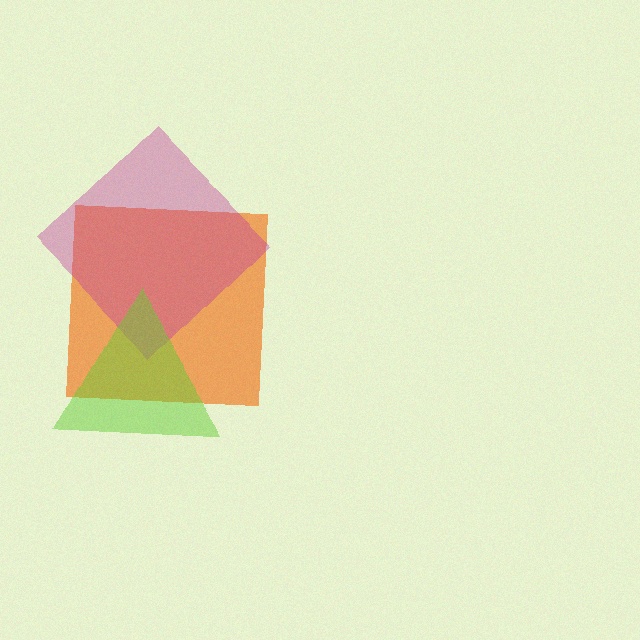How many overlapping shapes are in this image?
There are 3 overlapping shapes in the image.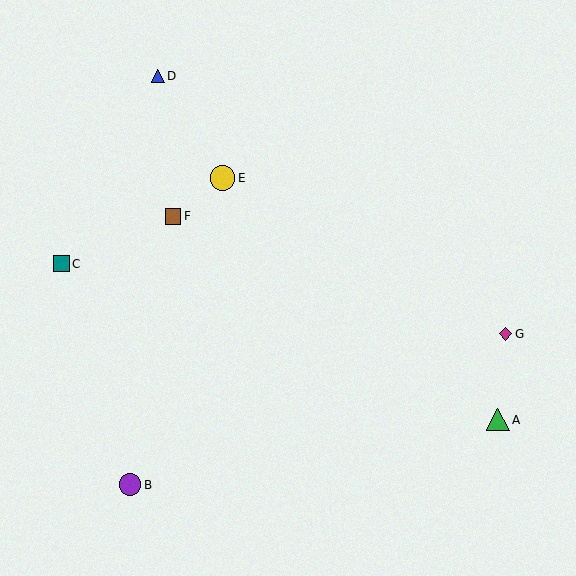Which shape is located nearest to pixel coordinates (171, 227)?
The brown square (labeled F) at (173, 216) is nearest to that location.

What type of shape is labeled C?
Shape C is a teal square.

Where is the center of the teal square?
The center of the teal square is at (61, 264).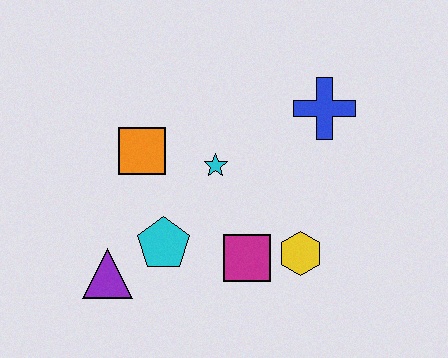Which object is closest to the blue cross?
The cyan star is closest to the blue cross.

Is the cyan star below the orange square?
Yes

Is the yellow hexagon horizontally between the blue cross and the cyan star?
Yes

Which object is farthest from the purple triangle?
The blue cross is farthest from the purple triangle.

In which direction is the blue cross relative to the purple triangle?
The blue cross is to the right of the purple triangle.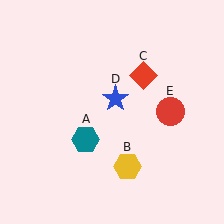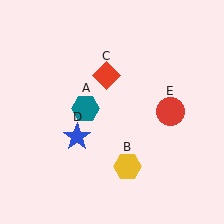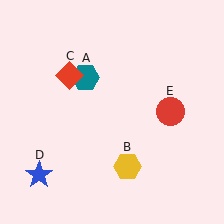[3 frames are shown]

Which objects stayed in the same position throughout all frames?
Yellow hexagon (object B) and red circle (object E) remained stationary.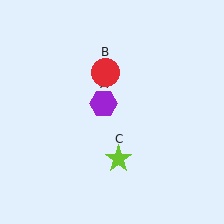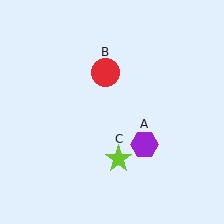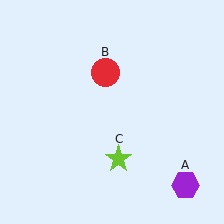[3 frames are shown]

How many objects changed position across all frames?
1 object changed position: purple hexagon (object A).